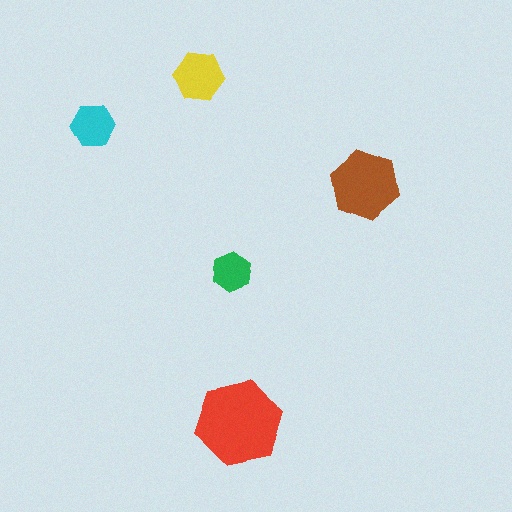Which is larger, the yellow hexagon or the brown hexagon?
The brown one.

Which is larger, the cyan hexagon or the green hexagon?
The cyan one.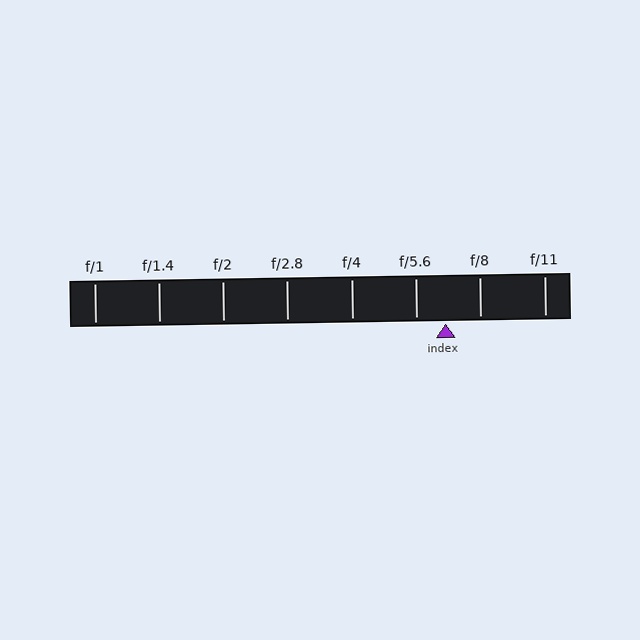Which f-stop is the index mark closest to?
The index mark is closest to f/5.6.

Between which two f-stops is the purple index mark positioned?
The index mark is between f/5.6 and f/8.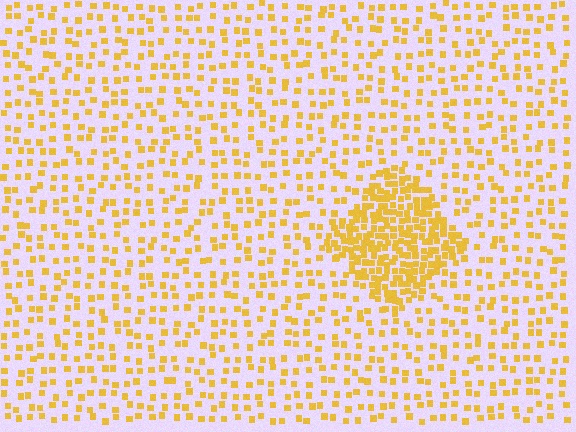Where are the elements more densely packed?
The elements are more densely packed inside the diamond boundary.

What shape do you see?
I see a diamond.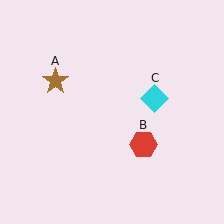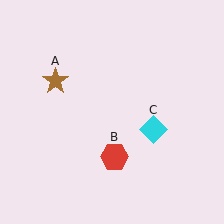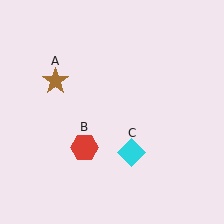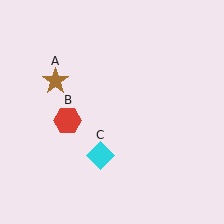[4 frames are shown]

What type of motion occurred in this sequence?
The red hexagon (object B), cyan diamond (object C) rotated clockwise around the center of the scene.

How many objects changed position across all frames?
2 objects changed position: red hexagon (object B), cyan diamond (object C).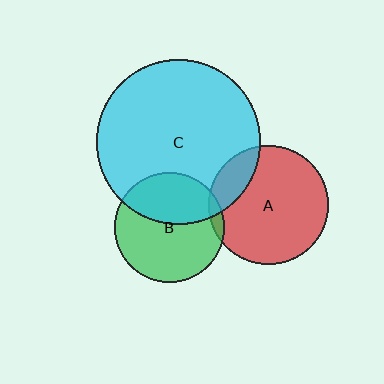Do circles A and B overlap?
Yes.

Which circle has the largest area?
Circle C (cyan).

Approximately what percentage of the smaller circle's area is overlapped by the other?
Approximately 5%.